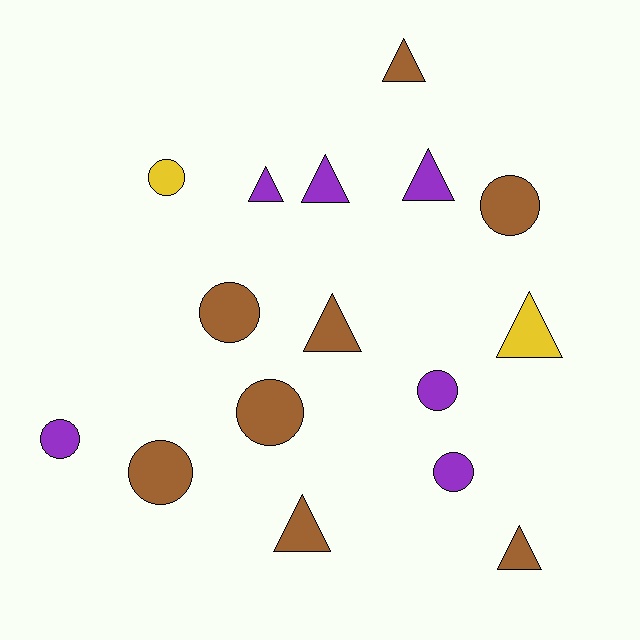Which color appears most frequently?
Brown, with 8 objects.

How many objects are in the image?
There are 16 objects.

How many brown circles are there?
There are 4 brown circles.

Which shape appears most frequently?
Circle, with 8 objects.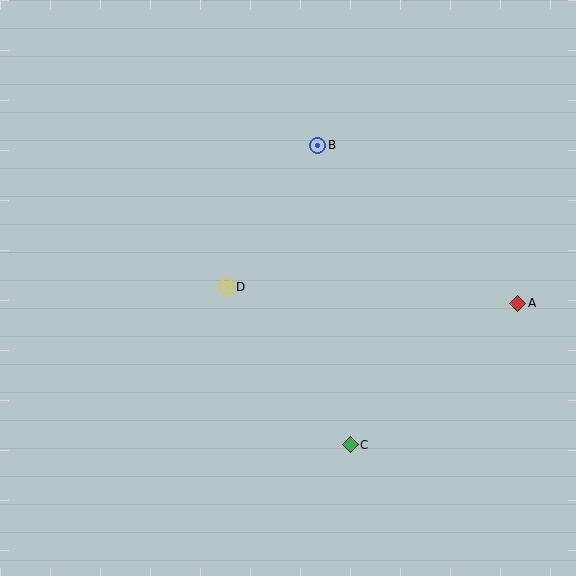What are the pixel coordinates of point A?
Point A is at (518, 303).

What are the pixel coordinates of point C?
Point C is at (350, 445).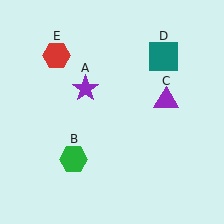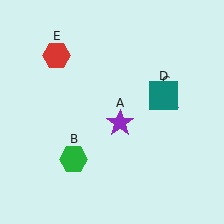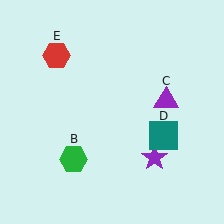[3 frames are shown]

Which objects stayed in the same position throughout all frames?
Green hexagon (object B) and purple triangle (object C) and red hexagon (object E) remained stationary.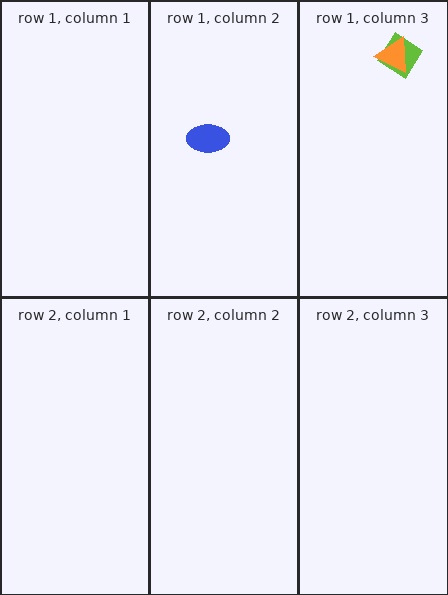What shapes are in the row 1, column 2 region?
The blue ellipse.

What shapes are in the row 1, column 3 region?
The lime diamond, the orange triangle.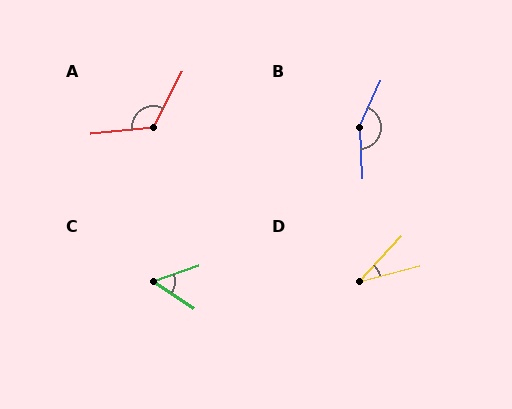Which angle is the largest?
B, at approximately 153 degrees.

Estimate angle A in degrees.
Approximately 123 degrees.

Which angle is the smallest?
D, at approximately 33 degrees.